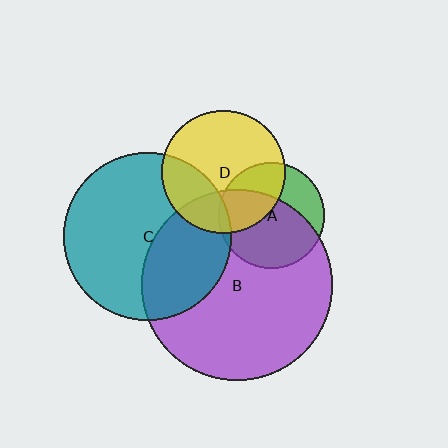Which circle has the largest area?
Circle B (purple).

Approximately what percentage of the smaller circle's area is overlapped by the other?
Approximately 35%.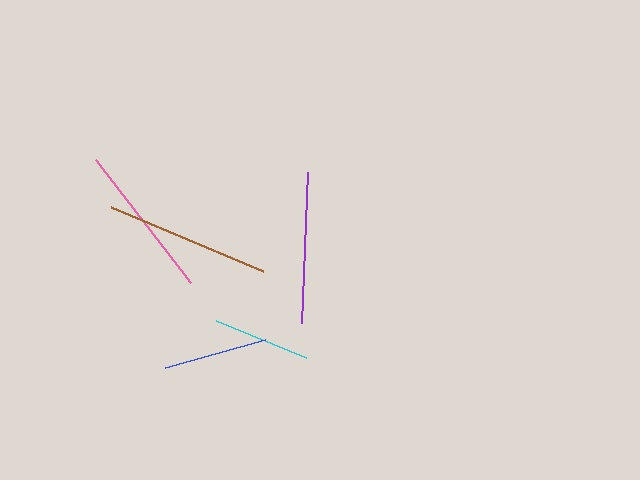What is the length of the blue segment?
The blue segment is approximately 104 pixels long.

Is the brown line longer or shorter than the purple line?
The brown line is longer than the purple line.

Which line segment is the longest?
The brown line is the longest at approximately 165 pixels.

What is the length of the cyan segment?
The cyan segment is approximately 97 pixels long.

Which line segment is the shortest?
The cyan line is the shortest at approximately 97 pixels.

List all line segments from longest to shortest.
From longest to shortest: brown, pink, purple, blue, cyan.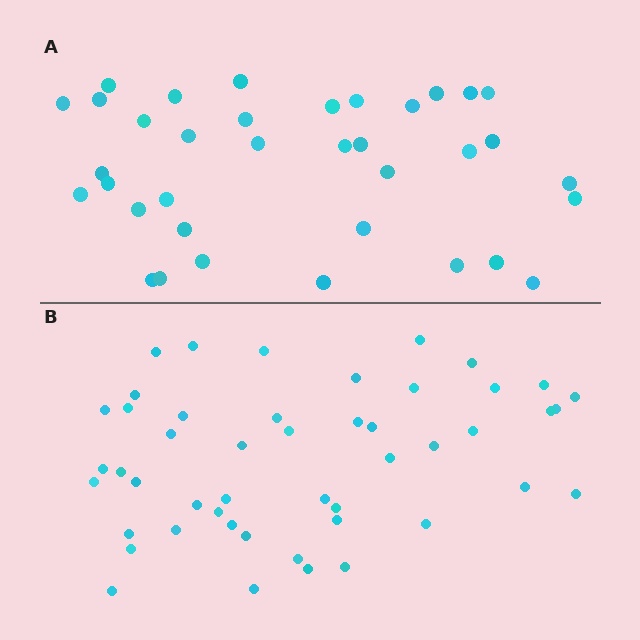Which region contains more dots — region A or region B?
Region B (the bottom region) has more dots.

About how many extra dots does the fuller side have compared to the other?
Region B has roughly 12 or so more dots than region A.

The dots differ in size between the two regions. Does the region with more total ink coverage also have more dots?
No. Region A has more total ink coverage because its dots are larger, but region B actually contains more individual dots. Total area can be misleading — the number of items is what matters here.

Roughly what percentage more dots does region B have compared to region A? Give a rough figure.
About 35% more.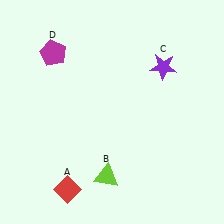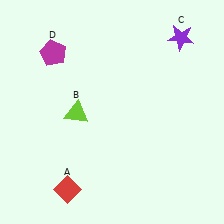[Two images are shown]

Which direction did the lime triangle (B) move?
The lime triangle (B) moved up.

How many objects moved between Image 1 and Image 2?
2 objects moved between the two images.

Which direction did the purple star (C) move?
The purple star (C) moved up.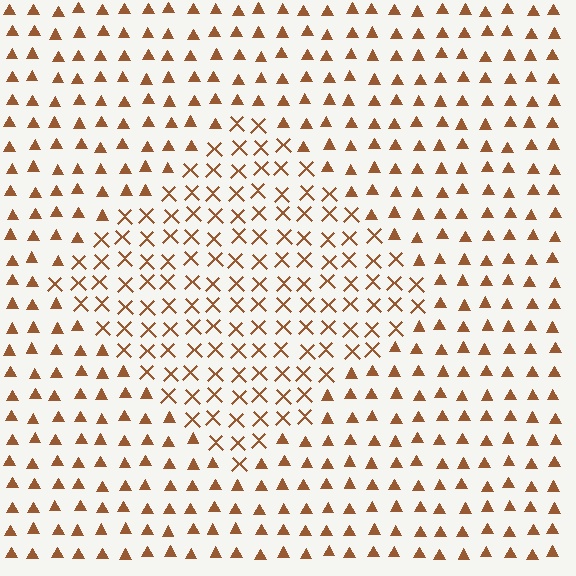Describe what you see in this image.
The image is filled with small brown elements arranged in a uniform grid. A diamond-shaped region contains X marks, while the surrounding area contains triangles. The boundary is defined purely by the change in element shape.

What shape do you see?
I see a diamond.